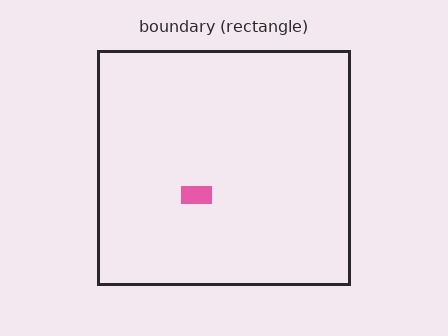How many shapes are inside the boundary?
1 inside, 0 outside.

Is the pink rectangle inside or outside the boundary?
Inside.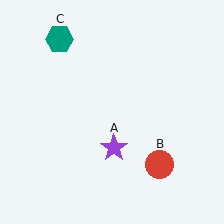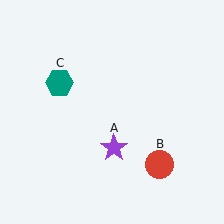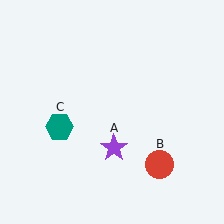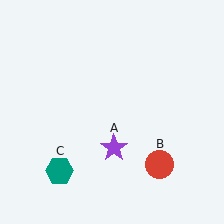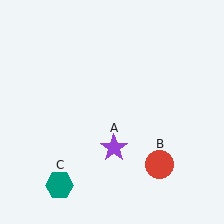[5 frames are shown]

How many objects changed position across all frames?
1 object changed position: teal hexagon (object C).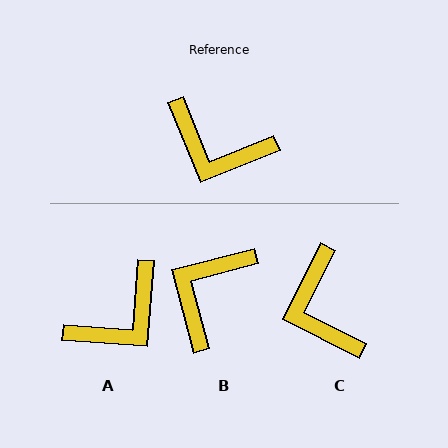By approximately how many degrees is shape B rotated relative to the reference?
Approximately 97 degrees clockwise.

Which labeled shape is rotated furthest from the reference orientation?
B, about 97 degrees away.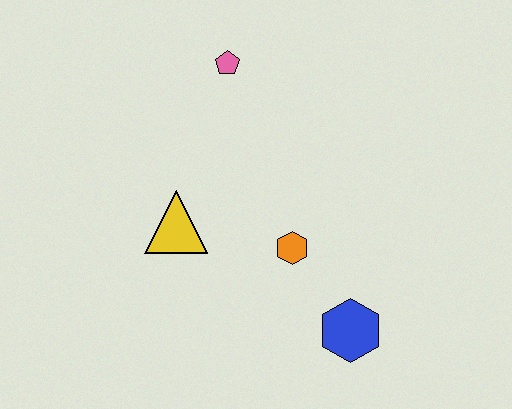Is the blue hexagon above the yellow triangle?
No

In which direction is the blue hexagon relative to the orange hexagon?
The blue hexagon is below the orange hexagon.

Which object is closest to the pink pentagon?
The yellow triangle is closest to the pink pentagon.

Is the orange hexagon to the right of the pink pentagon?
Yes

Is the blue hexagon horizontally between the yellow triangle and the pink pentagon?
No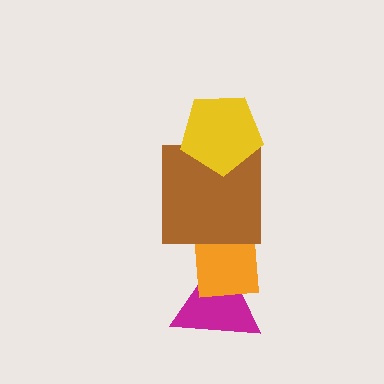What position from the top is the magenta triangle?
The magenta triangle is 4th from the top.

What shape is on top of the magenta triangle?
The orange rectangle is on top of the magenta triangle.